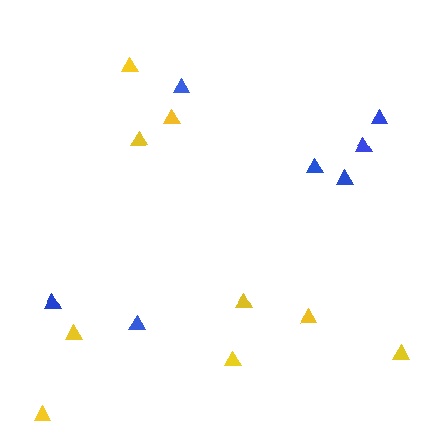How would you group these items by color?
There are 2 groups: one group of yellow triangles (9) and one group of blue triangles (7).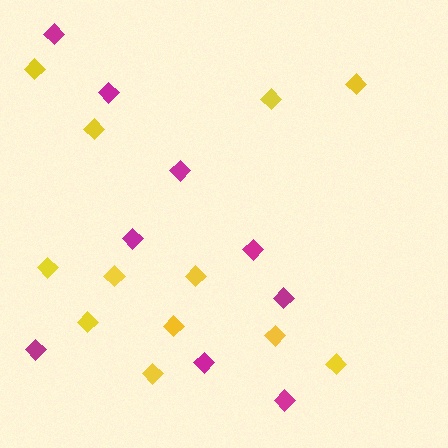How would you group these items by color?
There are 2 groups: one group of yellow diamonds (12) and one group of magenta diamonds (9).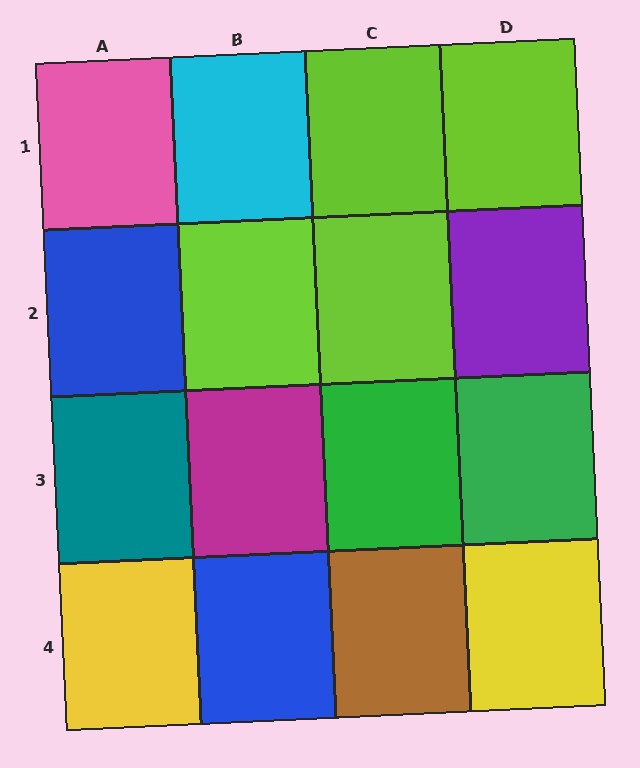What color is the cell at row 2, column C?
Lime.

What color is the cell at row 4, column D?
Yellow.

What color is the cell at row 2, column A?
Blue.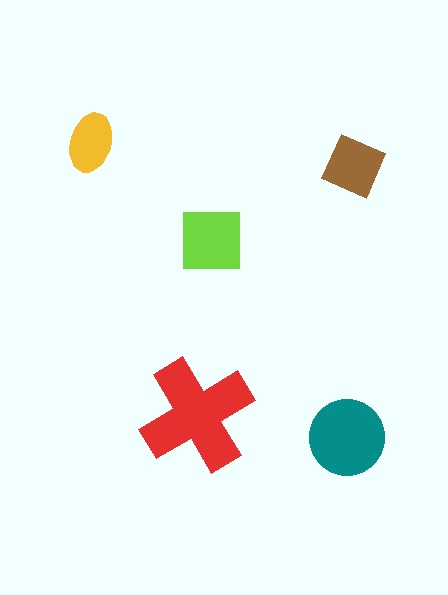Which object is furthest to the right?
The brown diamond is rightmost.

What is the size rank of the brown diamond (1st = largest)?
4th.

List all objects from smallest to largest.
The yellow ellipse, the brown diamond, the lime square, the teal circle, the red cross.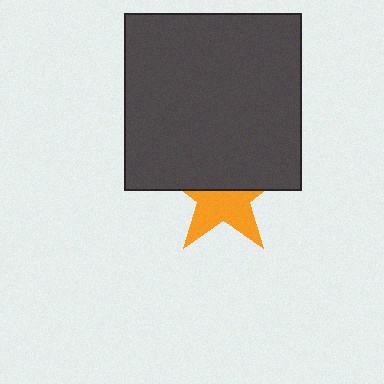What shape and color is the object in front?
The object in front is a dark gray square.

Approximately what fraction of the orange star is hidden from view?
Roughly 52% of the orange star is hidden behind the dark gray square.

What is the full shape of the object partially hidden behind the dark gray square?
The partially hidden object is an orange star.